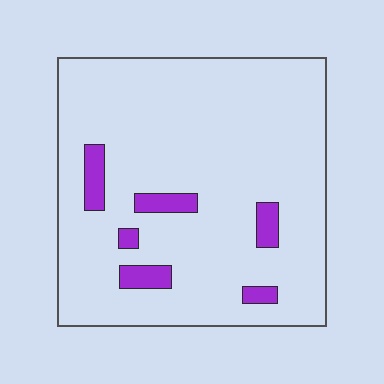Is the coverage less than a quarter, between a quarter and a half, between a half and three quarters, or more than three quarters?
Less than a quarter.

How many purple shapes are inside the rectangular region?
6.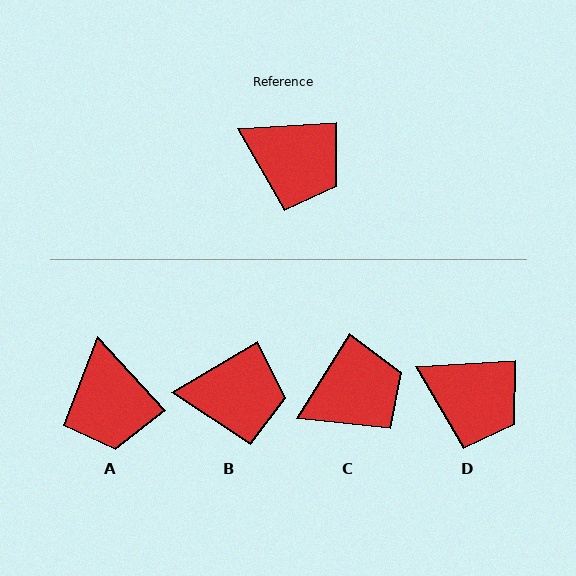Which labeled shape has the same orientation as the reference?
D.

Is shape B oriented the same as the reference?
No, it is off by about 27 degrees.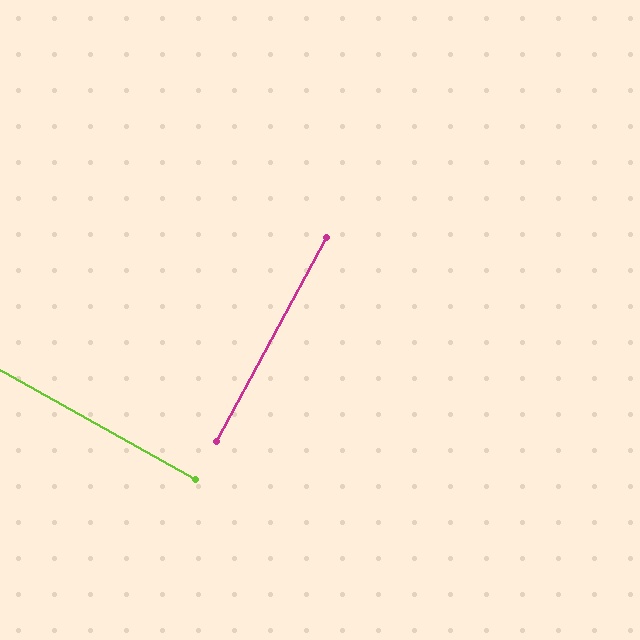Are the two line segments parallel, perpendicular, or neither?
Perpendicular — they meet at approximately 89°.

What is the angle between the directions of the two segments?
Approximately 89 degrees.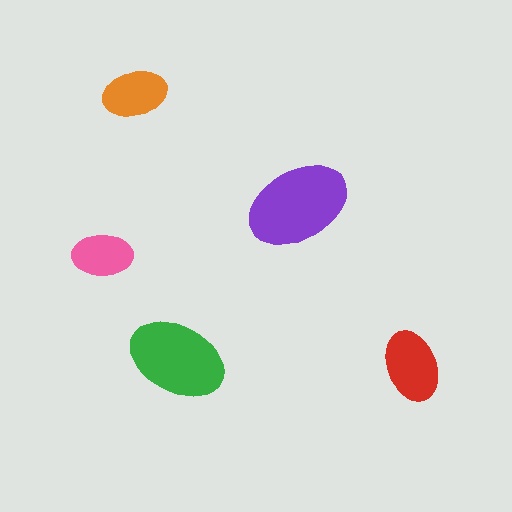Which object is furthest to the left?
The pink ellipse is leftmost.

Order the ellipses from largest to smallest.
the purple one, the green one, the red one, the orange one, the pink one.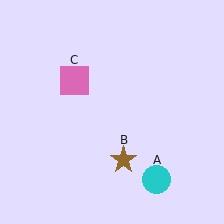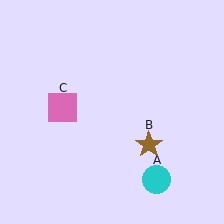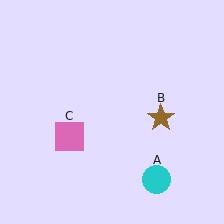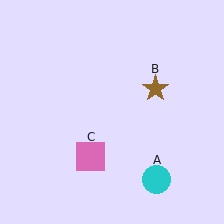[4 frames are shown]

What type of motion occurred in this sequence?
The brown star (object B), pink square (object C) rotated counterclockwise around the center of the scene.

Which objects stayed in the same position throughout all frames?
Cyan circle (object A) remained stationary.